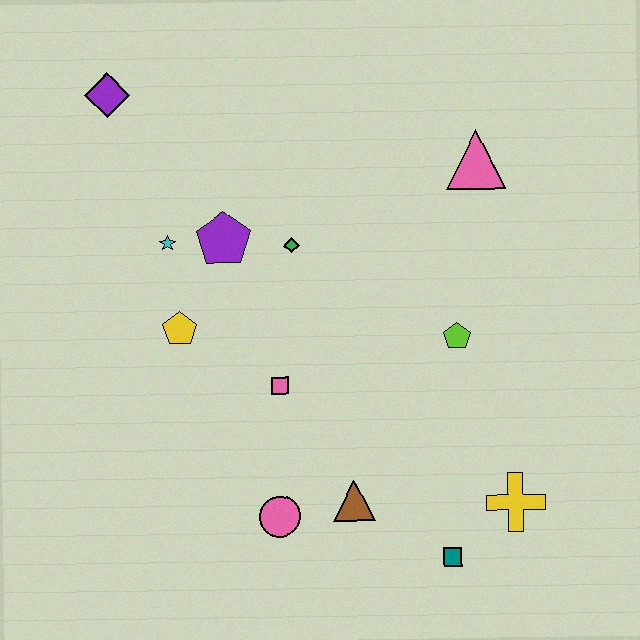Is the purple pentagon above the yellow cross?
Yes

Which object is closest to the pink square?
The yellow pentagon is closest to the pink square.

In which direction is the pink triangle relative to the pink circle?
The pink triangle is above the pink circle.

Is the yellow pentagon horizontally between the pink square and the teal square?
No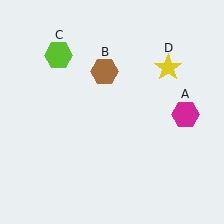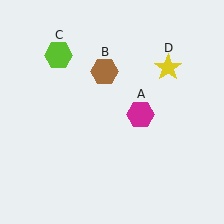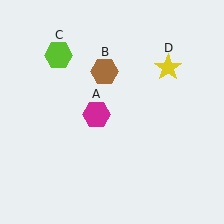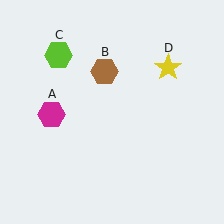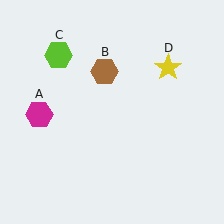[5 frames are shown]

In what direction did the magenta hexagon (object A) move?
The magenta hexagon (object A) moved left.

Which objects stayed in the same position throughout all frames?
Brown hexagon (object B) and lime hexagon (object C) and yellow star (object D) remained stationary.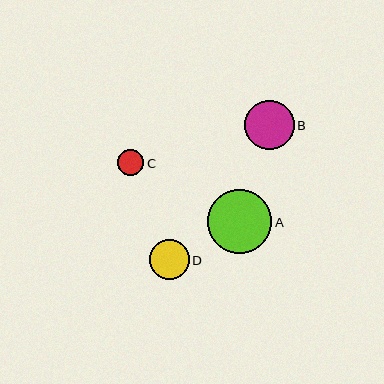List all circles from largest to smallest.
From largest to smallest: A, B, D, C.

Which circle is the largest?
Circle A is the largest with a size of approximately 64 pixels.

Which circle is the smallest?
Circle C is the smallest with a size of approximately 27 pixels.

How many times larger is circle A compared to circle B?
Circle A is approximately 1.3 times the size of circle B.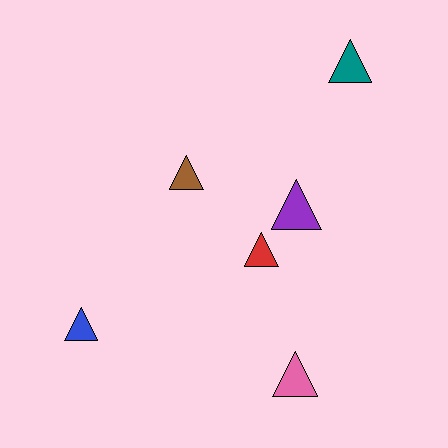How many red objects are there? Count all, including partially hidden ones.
There is 1 red object.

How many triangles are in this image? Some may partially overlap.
There are 6 triangles.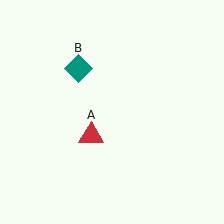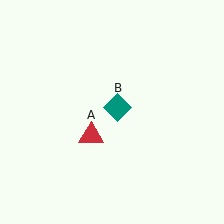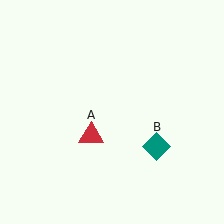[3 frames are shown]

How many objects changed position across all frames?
1 object changed position: teal diamond (object B).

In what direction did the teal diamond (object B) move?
The teal diamond (object B) moved down and to the right.